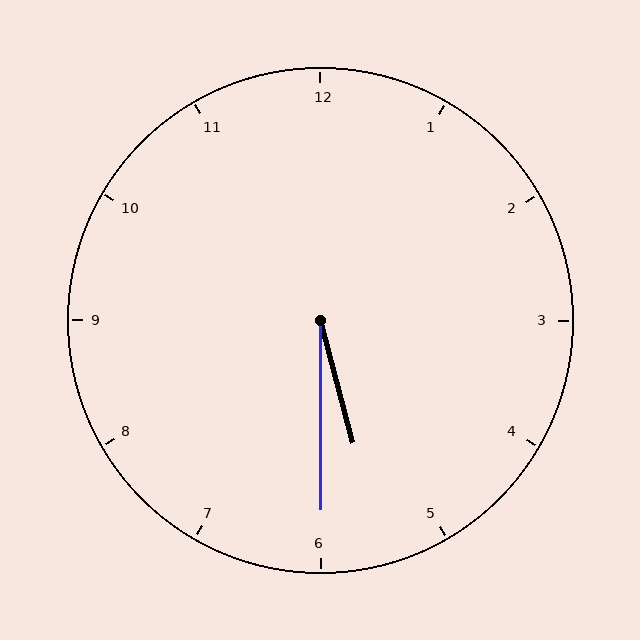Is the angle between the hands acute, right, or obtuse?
It is acute.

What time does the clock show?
5:30.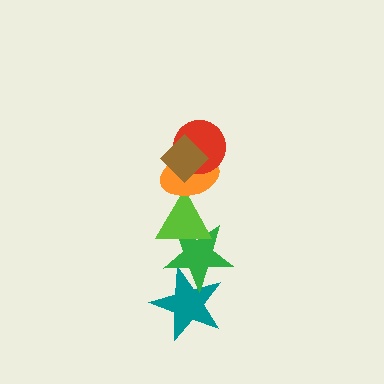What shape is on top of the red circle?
The brown diamond is on top of the red circle.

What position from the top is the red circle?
The red circle is 2nd from the top.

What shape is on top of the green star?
The lime triangle is on top of the green star.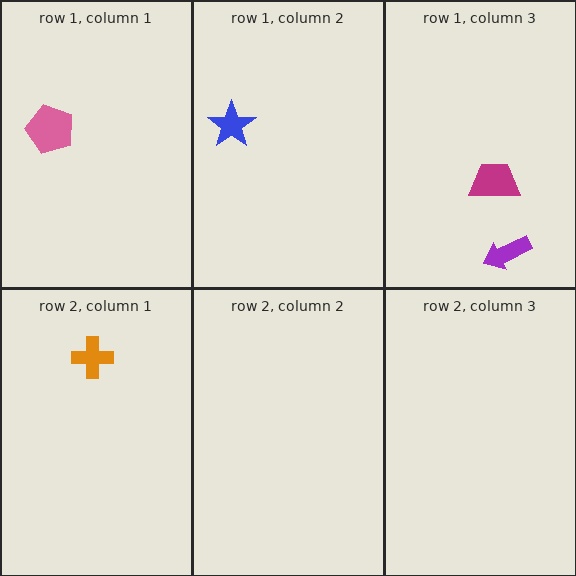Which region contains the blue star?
The row 1, column 2 region.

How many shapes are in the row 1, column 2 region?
1.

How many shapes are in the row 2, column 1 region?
1.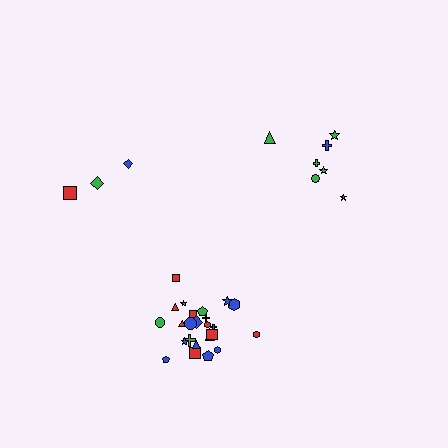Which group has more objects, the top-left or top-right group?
The top-right group.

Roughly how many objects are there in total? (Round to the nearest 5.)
Roughly 35 objects in total.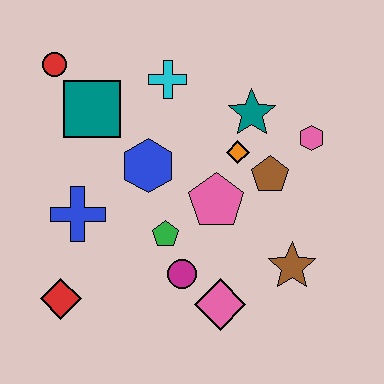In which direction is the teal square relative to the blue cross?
The teal square is above the blue cross.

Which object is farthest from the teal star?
The red diamond is farthest from the teal star.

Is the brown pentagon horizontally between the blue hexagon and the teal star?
No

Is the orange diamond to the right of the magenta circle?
Yes